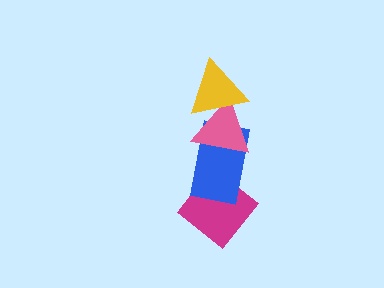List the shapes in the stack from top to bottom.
From top to bottom: the yellow triangle, the pink triangle, the blue rectangle, the magenta diamond.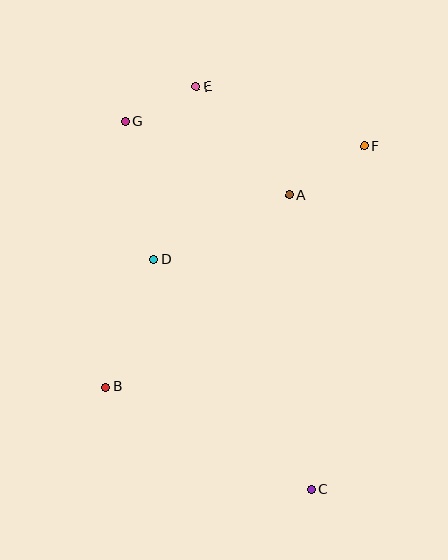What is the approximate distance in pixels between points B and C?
The distance between B and C is approximately 230 pixels.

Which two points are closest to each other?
Points E and G are closest to each other.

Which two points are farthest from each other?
Points C and E are farthest from each other.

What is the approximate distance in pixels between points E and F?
The distance between E and F is approximately 178 pixels.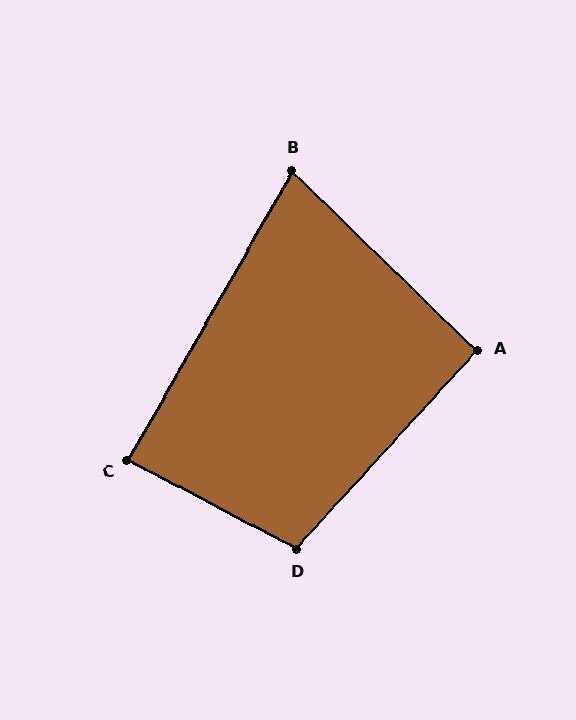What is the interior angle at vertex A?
Approximately 92 degrees (approximately right).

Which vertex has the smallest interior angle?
B, at approximately 75 degrees.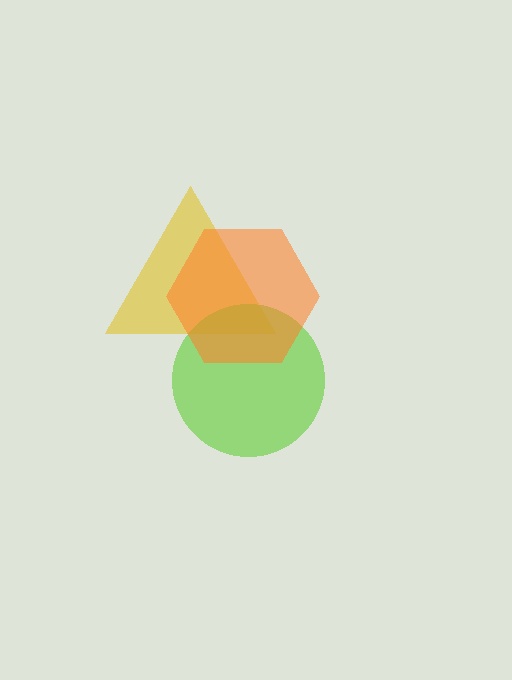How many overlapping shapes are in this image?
There are 3 overlapping shapes in the image.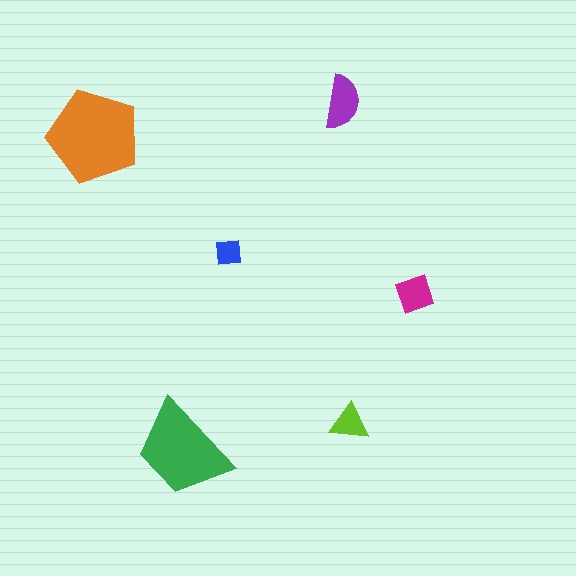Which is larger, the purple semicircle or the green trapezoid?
The green trapezoid.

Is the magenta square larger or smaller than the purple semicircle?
Smaller.